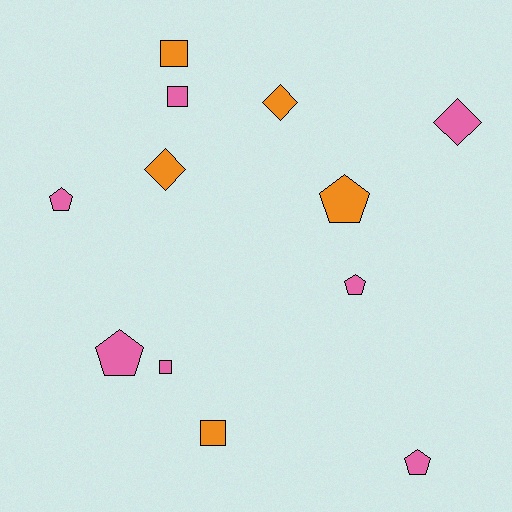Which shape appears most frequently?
Pentagon, with 5 objects.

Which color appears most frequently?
Pink, with 7 objects.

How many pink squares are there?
There are 2 pink squares.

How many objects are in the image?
There are 12 objects.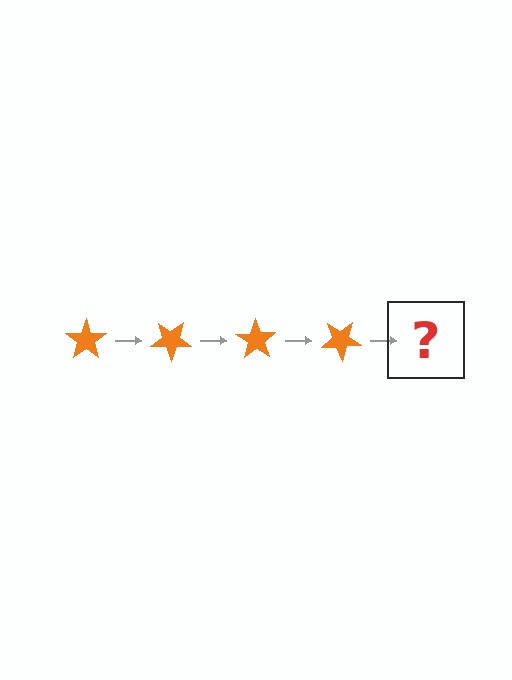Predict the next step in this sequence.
The next step is an orange star rotated 140 degrees.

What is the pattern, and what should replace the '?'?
The pattern is that the star rotates 35 degrees each step. The '?' should be an orange star rotated 140 degrees.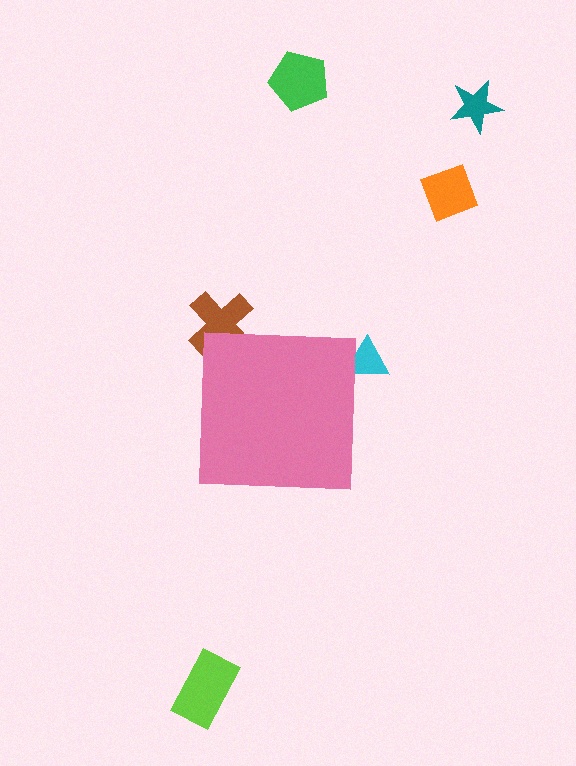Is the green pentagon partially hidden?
No, the green pentagon is fully visible.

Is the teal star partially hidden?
No, the teal star is fully visible.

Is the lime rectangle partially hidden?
No, the lime rectangle is fully visible.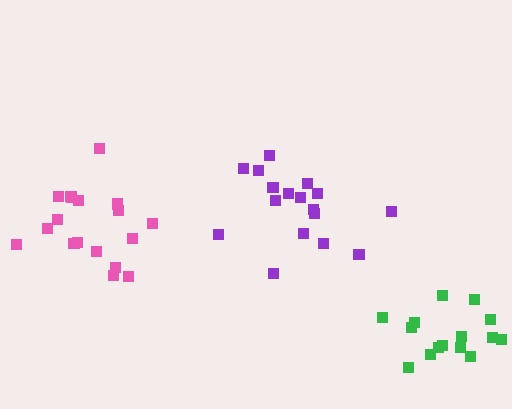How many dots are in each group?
Group 1: 15 dots, Group 2: 18 dots, Group 3: 17 dots (50 total).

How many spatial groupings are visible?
There are 3 spatial groupings.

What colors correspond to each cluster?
The clusters are colored: green, pink, purple.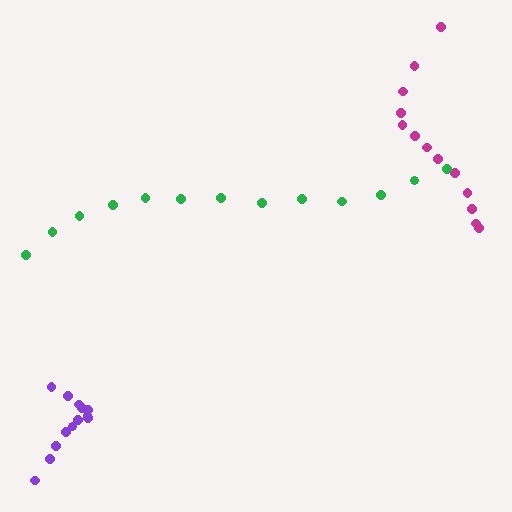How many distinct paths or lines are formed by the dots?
There are 3 distinct paths.